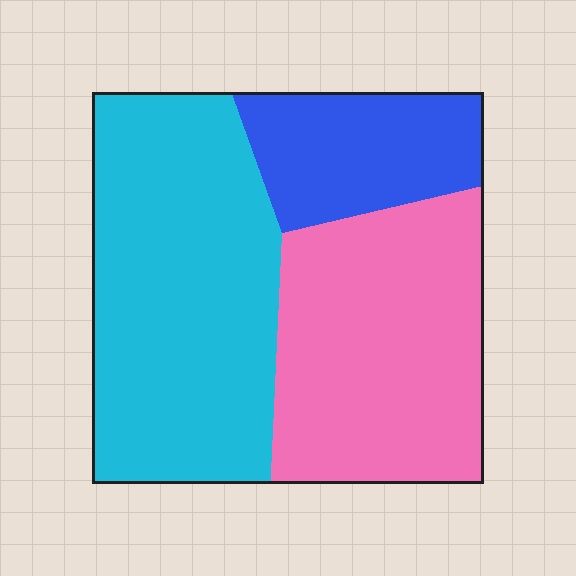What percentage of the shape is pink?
Pink takes up about three eighths (3/8) of the shape.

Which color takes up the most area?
Cyan, at roughly 45%.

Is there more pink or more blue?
Pink.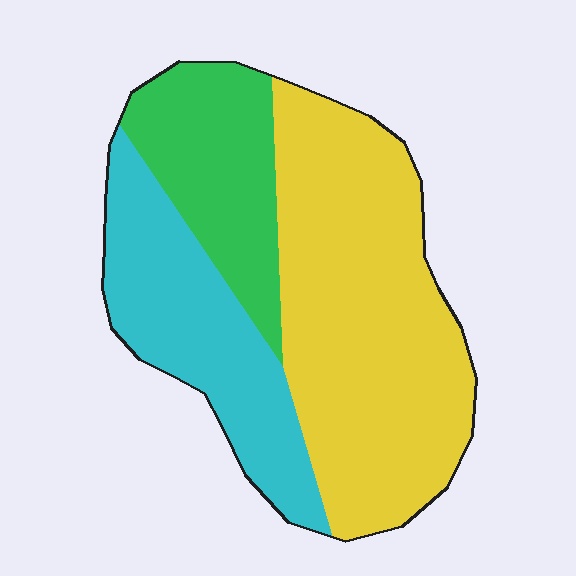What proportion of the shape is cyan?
Cyan takes up about one quarter (1/4) of the shape.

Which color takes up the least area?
Green, at roughly 20%.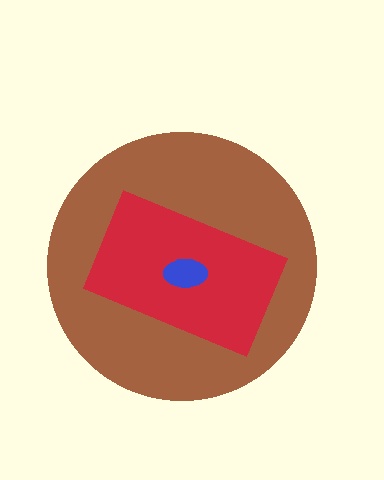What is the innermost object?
The blue ellipse.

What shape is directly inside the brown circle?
The red rectangle.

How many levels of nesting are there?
3.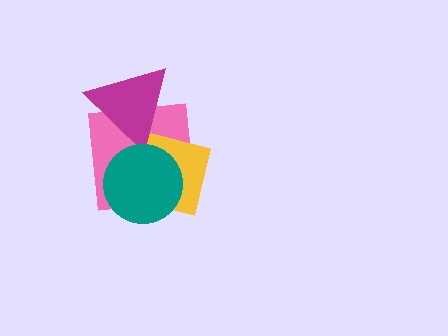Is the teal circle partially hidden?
No, no other shape covers it.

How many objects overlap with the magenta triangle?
2 objects overlap with the magenta triangle.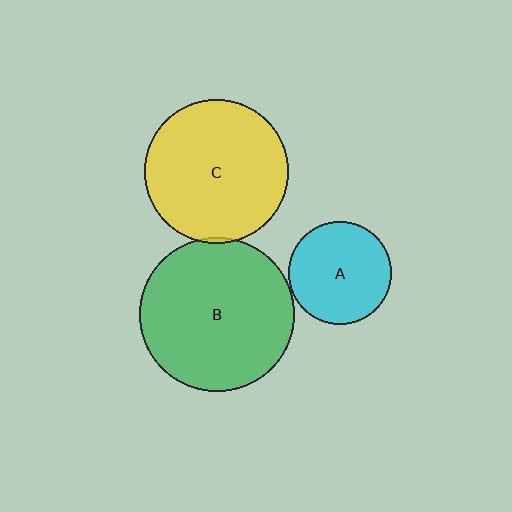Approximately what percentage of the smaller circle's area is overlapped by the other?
Approximately 5%.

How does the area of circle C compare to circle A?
Approximately 1.9 times.